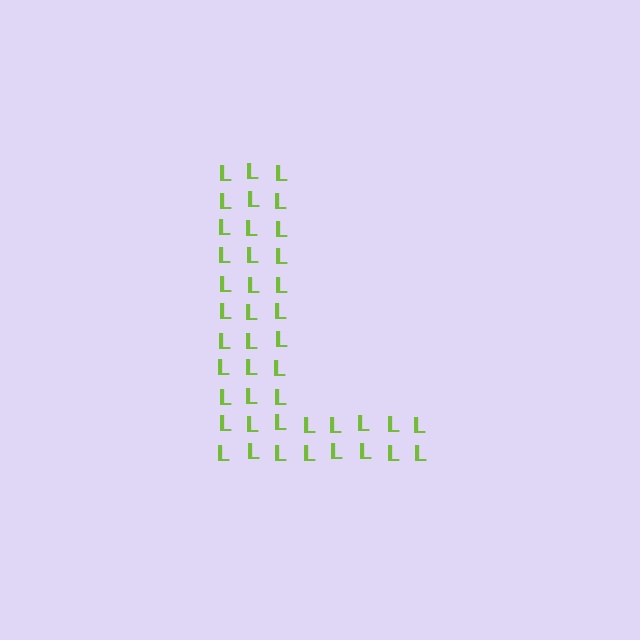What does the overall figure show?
The overall figure shows the letter L.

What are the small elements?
The small elements are letter L's.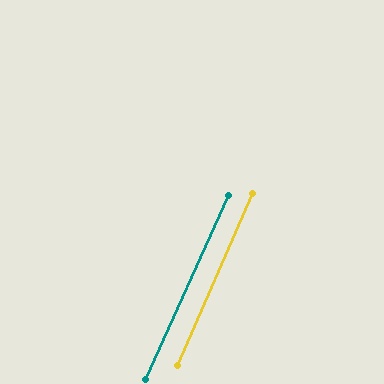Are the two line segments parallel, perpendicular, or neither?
Parallel — their directions differ by only 0.6°.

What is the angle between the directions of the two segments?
Approximately 1 degree.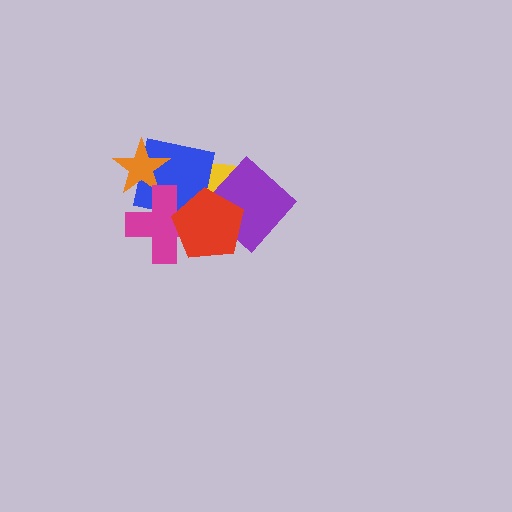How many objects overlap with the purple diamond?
3 objects overlap with the purple diamond.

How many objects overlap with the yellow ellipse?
4 objects overlap with the yellow ellipse.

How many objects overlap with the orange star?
2 objects overlap with the orange star.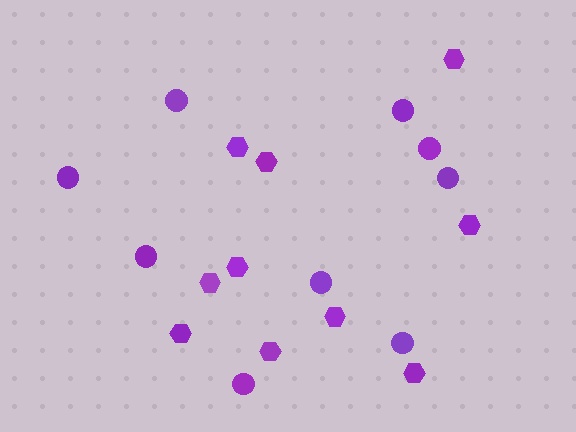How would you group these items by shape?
There are 2 groups: one group of hexagons (10) and one group of circles (9).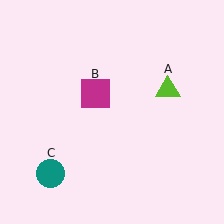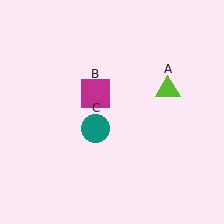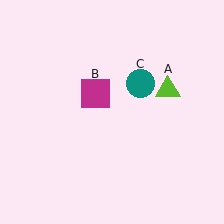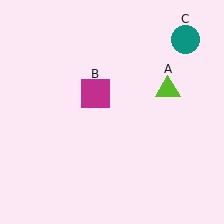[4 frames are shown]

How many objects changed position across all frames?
1 object changed position: teal circle (object C).